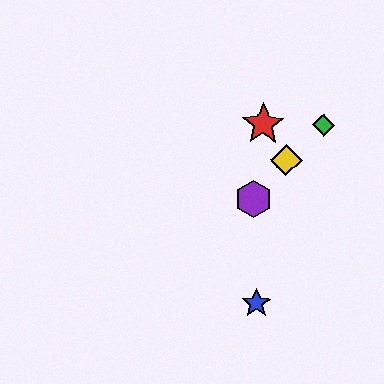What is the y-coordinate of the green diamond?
The green diamond is at y≈125.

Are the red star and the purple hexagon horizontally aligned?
No, the red star is at y≈124 and the purple hexagon is at y≈199.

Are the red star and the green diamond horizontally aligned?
Yes, both are at y≈124.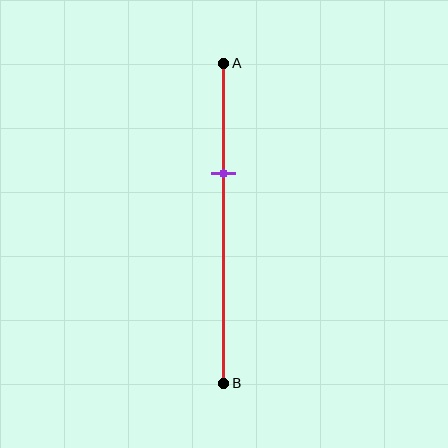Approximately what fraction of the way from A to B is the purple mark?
The purple mark is approximately 35% of the way from A to B.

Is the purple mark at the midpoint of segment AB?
No, the mark is at about 35% from A, not at the 50% midpoint.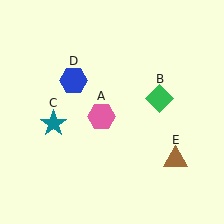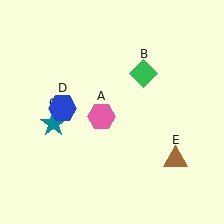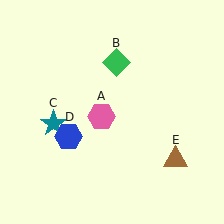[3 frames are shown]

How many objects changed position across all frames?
2 objects changed position: green diamond (object B), blue hexagon (object D).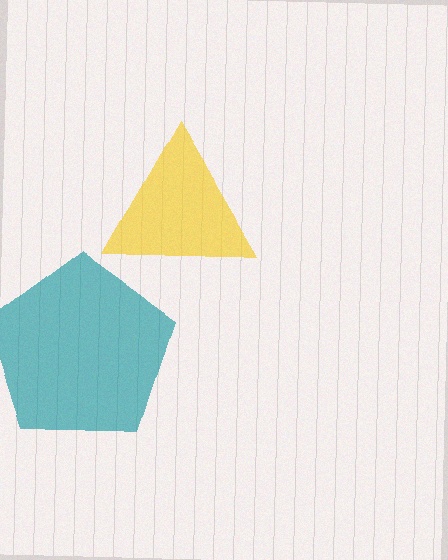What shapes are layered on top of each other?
The layered shapes are: a yellow triangle, a teal pentagon.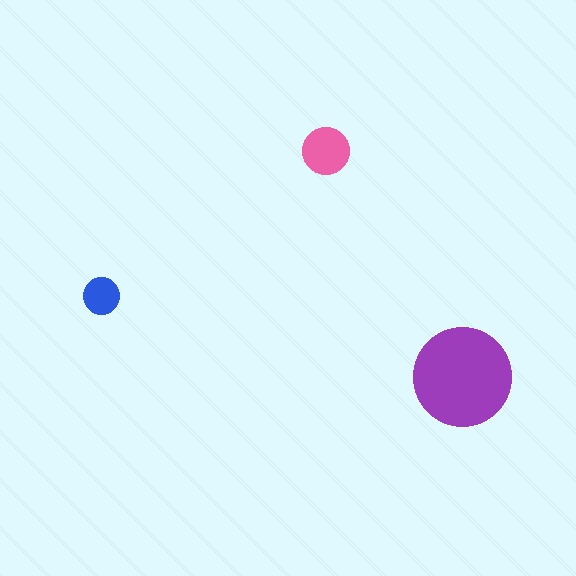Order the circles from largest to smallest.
the purple one, the pink one, the blue one.